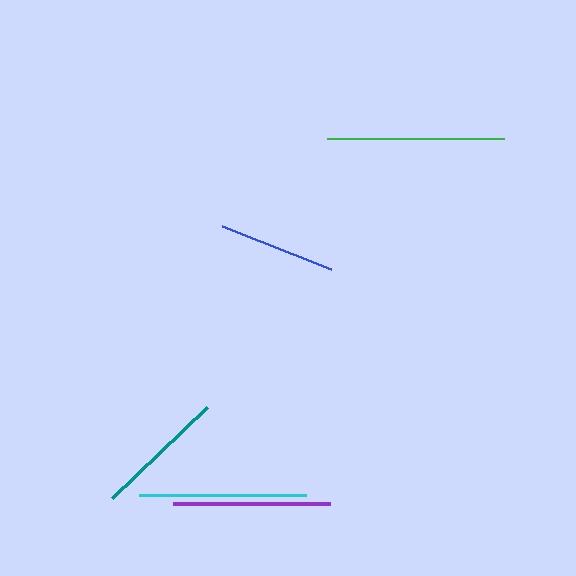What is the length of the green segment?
The green segment is approximately 176 pixels long.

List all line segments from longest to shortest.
From longest to shortest: green, cyan, purple, teal, blue.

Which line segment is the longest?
The green line is the longest at approximately 176 pixels.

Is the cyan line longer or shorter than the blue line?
The cyan line is longer than the blue line.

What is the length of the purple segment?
The purple segment is approximately 157 pixels long.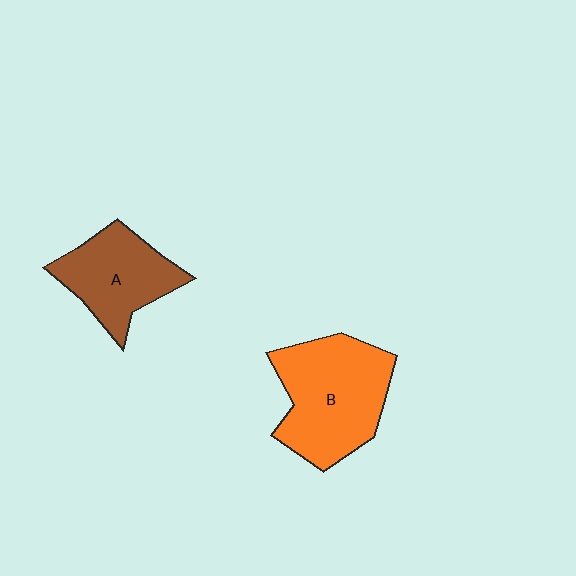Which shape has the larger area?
Shape B (orange).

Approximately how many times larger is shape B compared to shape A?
Approximately 1.4 times.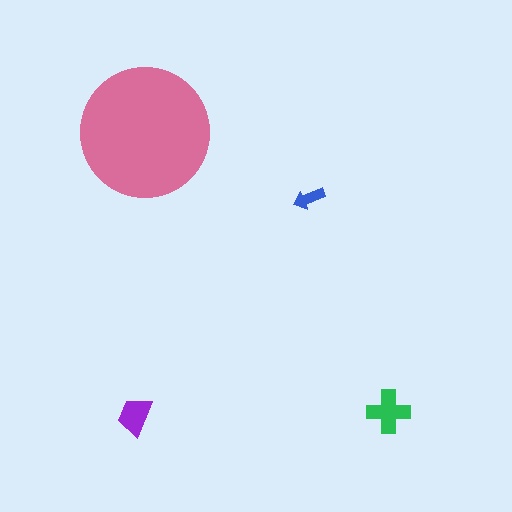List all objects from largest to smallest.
The pink circle, the green cross, the purple trapezoid, the blue arrow.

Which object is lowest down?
The purple trapezoid is bottommost.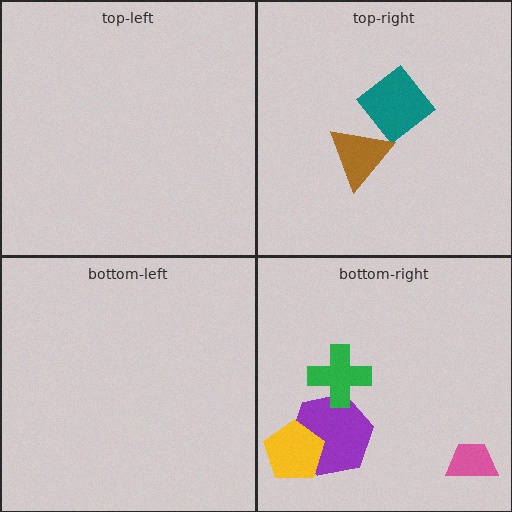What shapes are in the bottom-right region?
The purple hexagon, the green cross, the yellow pentagon, the pink trapezoid.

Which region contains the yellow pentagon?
The bottom-right region.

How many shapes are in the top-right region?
2.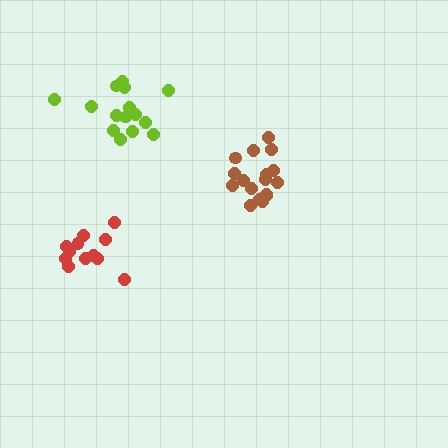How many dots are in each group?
Group 1: 15 dots, Group 2: 12 dots, Group 3: 17 dots (44 total).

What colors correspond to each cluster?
The clusters are colored: lime, red, brown.